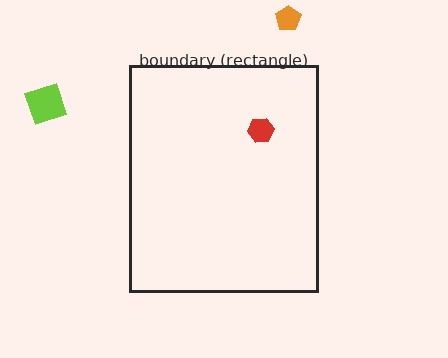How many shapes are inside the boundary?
1 inside, 2 outside.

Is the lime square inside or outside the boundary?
Outside.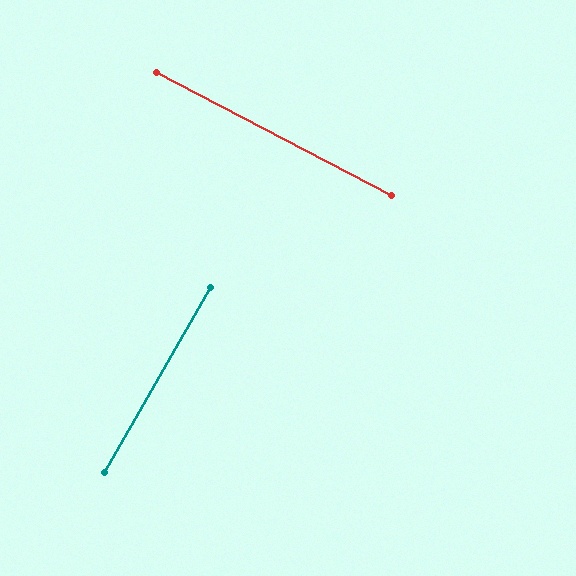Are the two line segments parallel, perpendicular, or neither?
Perpendicular — they meet at approximately 88°.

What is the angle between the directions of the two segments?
Approximately 88 degrees.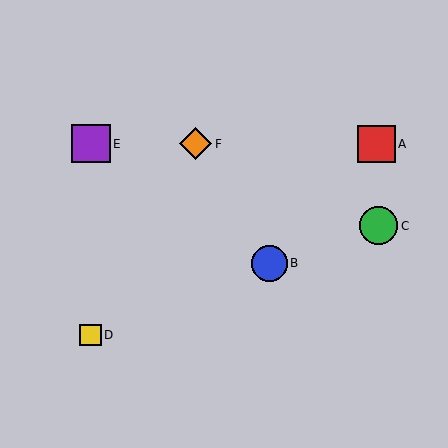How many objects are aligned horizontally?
3 objects (A, E, F) are aligned horizontally.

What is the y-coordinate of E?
Object E is at y≈144.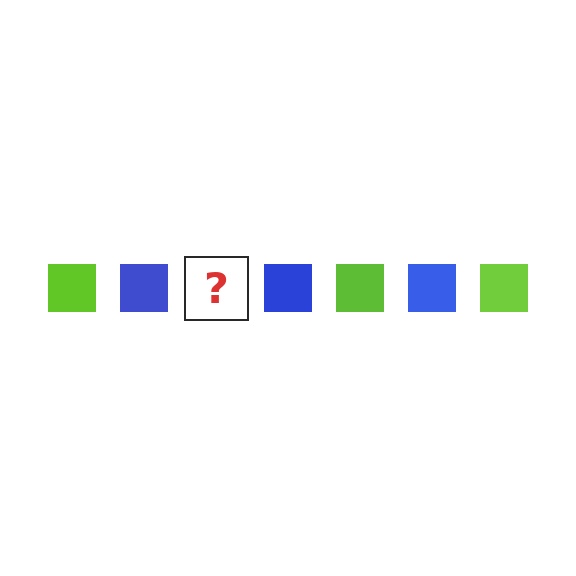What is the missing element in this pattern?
The missing element is a lime square.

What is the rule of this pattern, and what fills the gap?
The rule is that the pattern cycles through lime, blue squares. The gap should be filled with a lime square.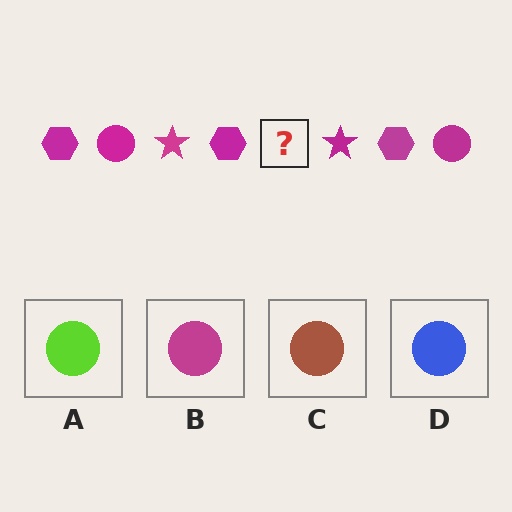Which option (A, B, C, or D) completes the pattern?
B.